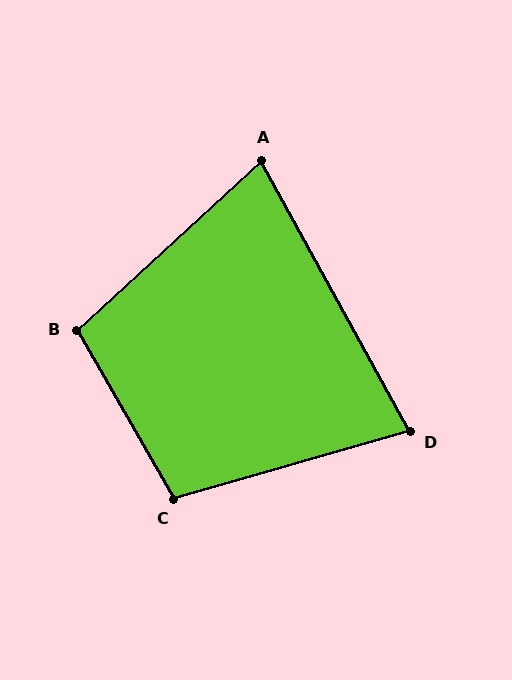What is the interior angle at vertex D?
Approximately 77 degrees (acute).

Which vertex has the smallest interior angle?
A, at approximately 76 degrees.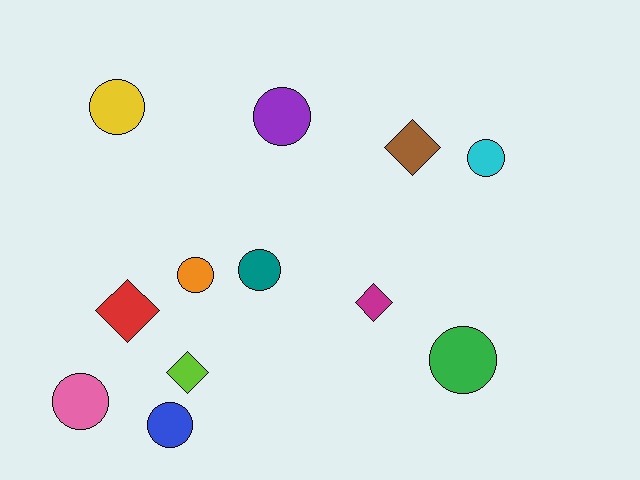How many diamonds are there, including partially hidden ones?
There are 4 diamonds.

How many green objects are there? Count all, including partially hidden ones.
There is 1 green object.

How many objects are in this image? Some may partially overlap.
There are 12 objects.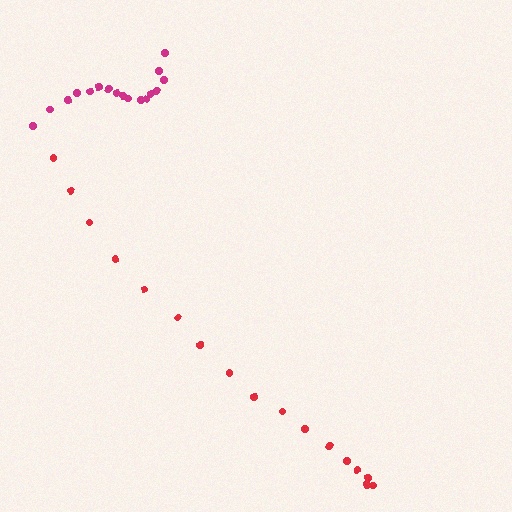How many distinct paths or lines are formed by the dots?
There are 2 distinct paths.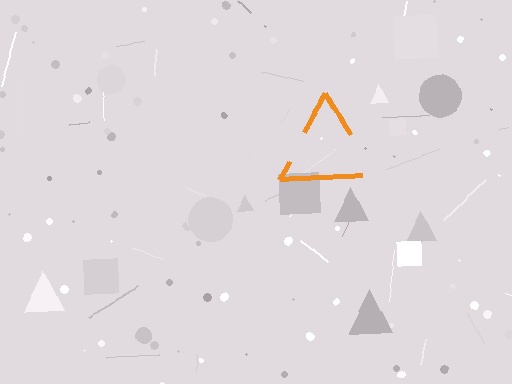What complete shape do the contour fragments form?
The contour fragments form a triangle.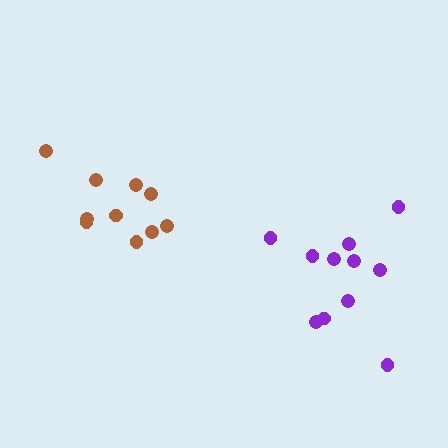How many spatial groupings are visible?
There are 2 spatial groupings.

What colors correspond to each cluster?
The clusters are colored: purple, brown.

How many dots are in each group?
Group 1: 11 dots, Group 2: 10 dots (21 total).